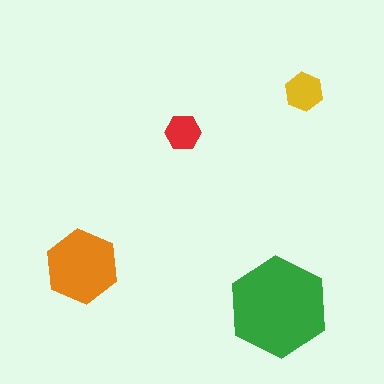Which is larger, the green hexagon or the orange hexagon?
The green one.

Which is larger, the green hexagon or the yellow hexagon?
The green one.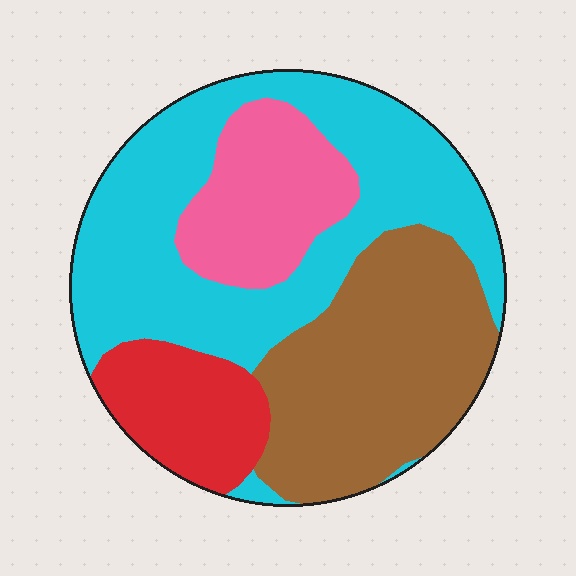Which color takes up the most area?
Cyan, at roughly 40%.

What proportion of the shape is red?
Red covers 13% of the shape.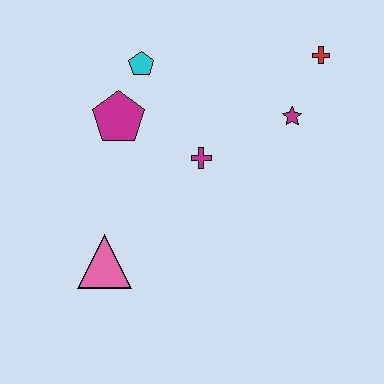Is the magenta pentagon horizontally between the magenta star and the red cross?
No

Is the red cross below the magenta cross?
No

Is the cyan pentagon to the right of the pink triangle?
Yes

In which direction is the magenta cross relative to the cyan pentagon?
The magenta cross is below the cyan pentagon.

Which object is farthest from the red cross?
The pink triangle is farthest from the red cross.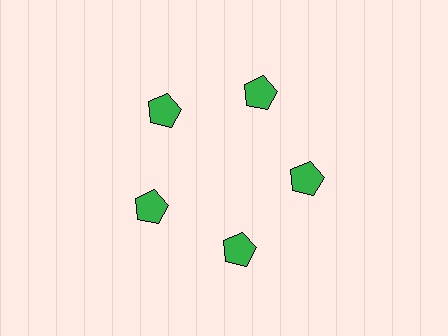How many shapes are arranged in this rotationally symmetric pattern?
There are 5 shapes, arranged in 5 groups of 1.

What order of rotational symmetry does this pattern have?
This pattern has 5-fold rotational symmetry.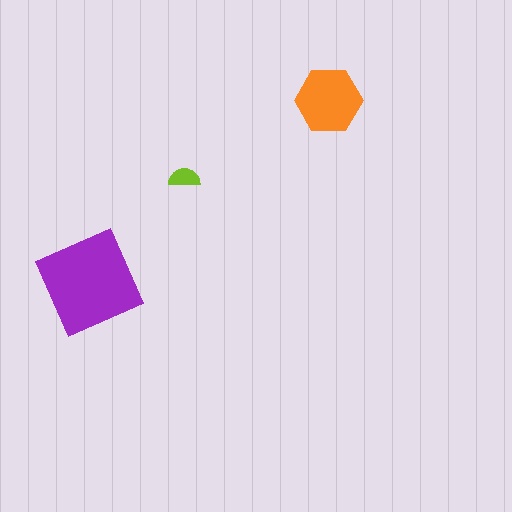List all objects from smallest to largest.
The lime semicircle, the orange hexagon, the purple diamond.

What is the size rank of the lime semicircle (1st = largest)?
3rd.